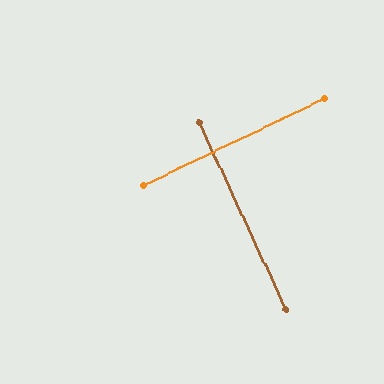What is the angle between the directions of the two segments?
Approximately 89 degrees.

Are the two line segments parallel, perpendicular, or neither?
Perpendicular — they meet at approximately 89°.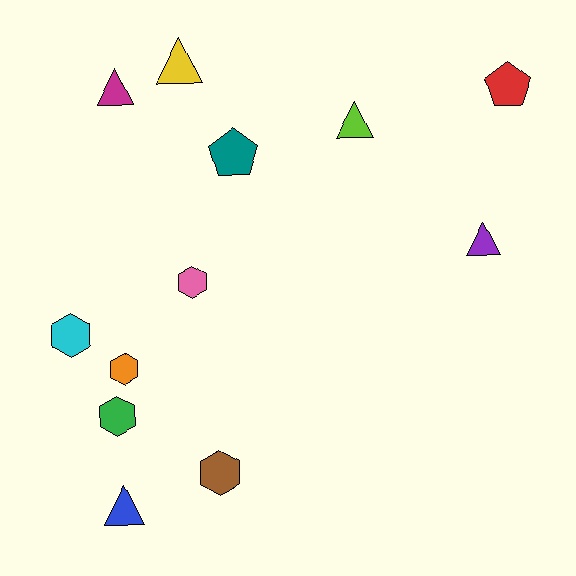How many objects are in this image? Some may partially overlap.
There are 12 objects.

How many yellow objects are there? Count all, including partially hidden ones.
There is 1 yellow object.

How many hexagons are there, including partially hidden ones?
There are 5 hexagons.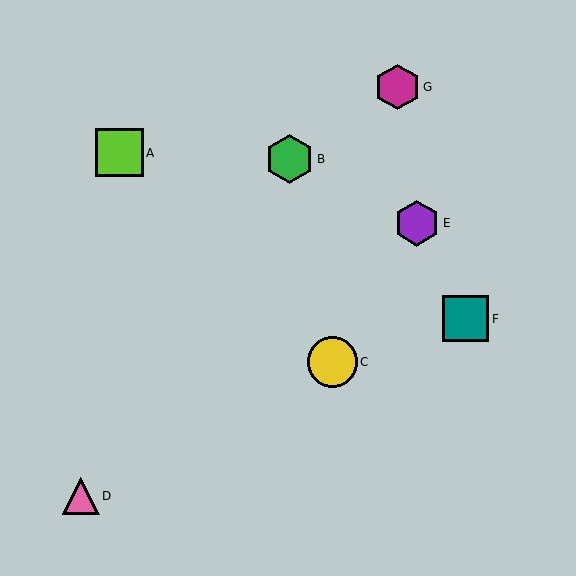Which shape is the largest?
The yellow circle (labeled C) is the largest.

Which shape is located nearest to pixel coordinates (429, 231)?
The purple hexagon (labeled E) at (417, 223) is nearest to that location.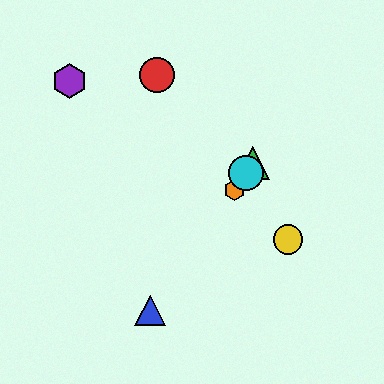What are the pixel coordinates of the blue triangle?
The blue triangle is at (150, 311).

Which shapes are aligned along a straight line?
The blue triangle, the green triangle, the orange hexagon, the cyan circle are aligned along a straight line.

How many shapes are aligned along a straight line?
4 shapes (the blue triangle, the green triangle, the orange hexagon, the cyan circle) are aligned along a straight line.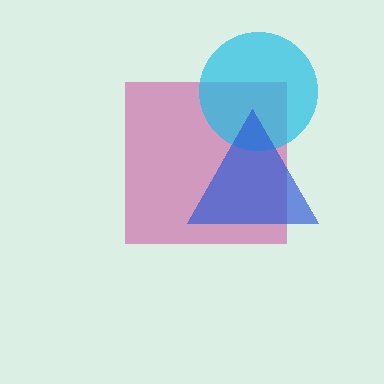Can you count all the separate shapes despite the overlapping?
Yes, there are 3 separate shapes.